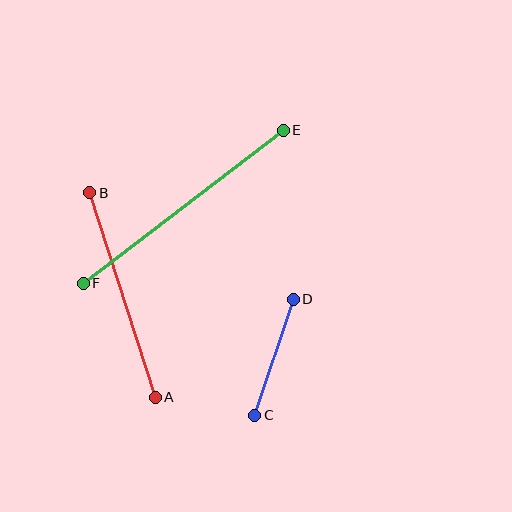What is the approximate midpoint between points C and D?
The midpoint is at approximately (274, 357) pixels.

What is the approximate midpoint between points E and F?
The midpoint is at approximately (183, 207) pixels.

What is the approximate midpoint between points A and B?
The midpoint is at approximately (122, 295) pixels.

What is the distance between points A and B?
The distance is approximately 215 pixels.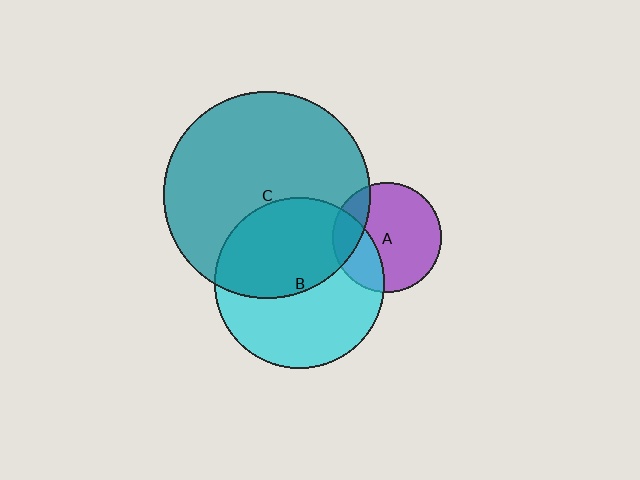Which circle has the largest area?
Circle C (teal).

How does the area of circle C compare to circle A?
Approximately 3.5 times.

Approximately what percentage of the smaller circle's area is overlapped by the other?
Approximately 20%.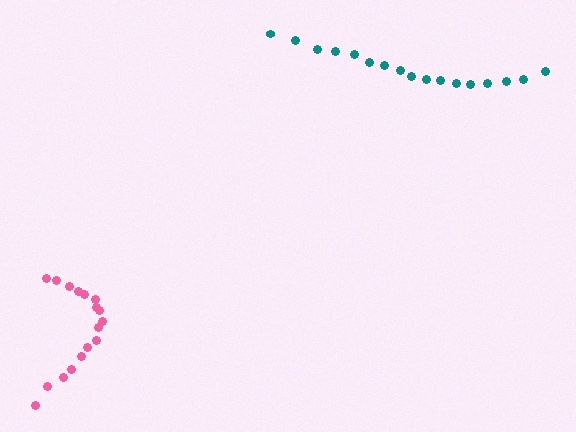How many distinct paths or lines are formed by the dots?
There are 2 distinct paths.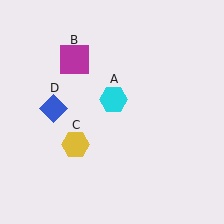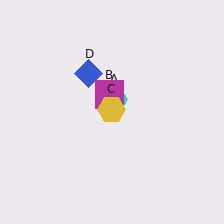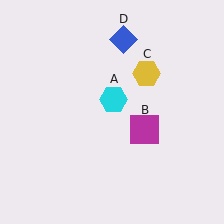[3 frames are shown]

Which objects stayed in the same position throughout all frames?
Cyan hexagon (object A) remained stationary.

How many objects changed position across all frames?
3 objects changed position: magenta square (object B), yellow hexagon (object C), blue diamond (object D).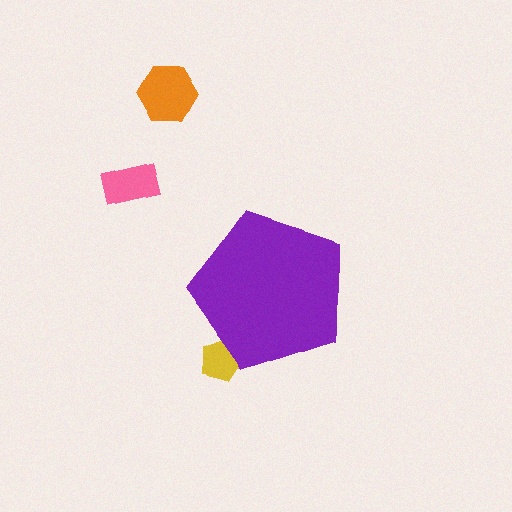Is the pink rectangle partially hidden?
No, the pink rectangle is fully visible.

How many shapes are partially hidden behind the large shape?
1 shape is partially hidden.